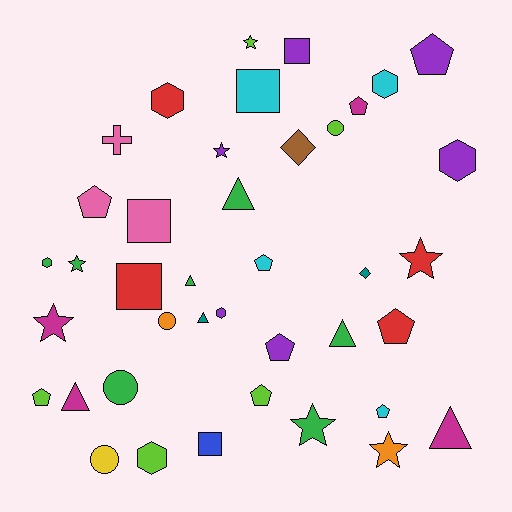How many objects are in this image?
There are 40 objects.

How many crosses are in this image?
There is 1 cross.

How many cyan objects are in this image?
There are 4 cyan objects.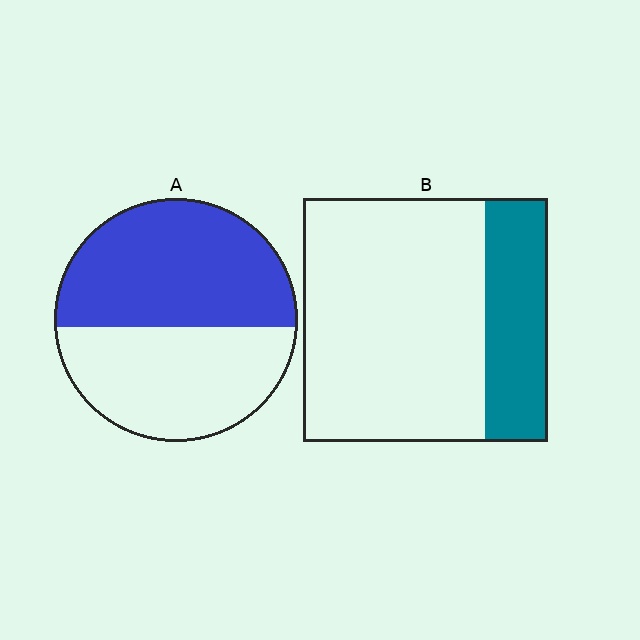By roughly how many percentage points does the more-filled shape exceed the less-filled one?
By roughly 30 percentage points (A over B).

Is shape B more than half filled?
No.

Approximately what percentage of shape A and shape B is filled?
A is approximately 55% and B is approximately 25%.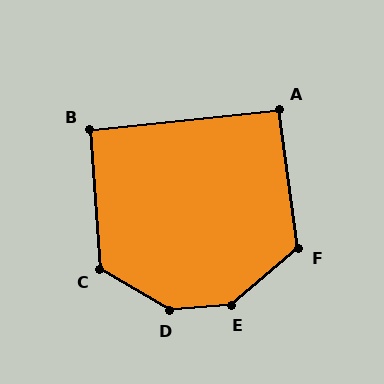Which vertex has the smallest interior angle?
B, at approximately 92 degrees.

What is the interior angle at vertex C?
Approximately 125 degrees (obtuse).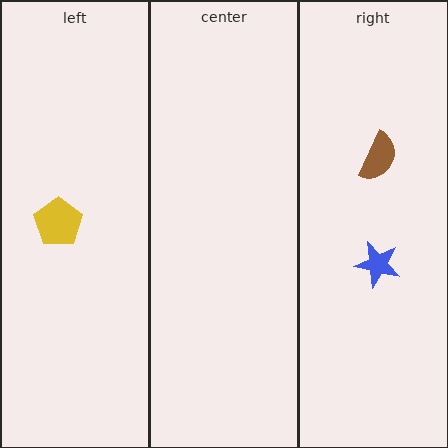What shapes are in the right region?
The blue star, the brown semicircle.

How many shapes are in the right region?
2.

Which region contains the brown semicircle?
The right region.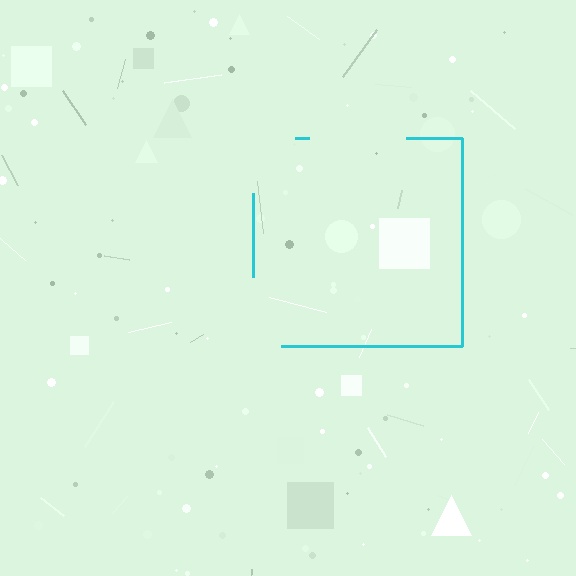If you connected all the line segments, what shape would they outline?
They would outline a square.